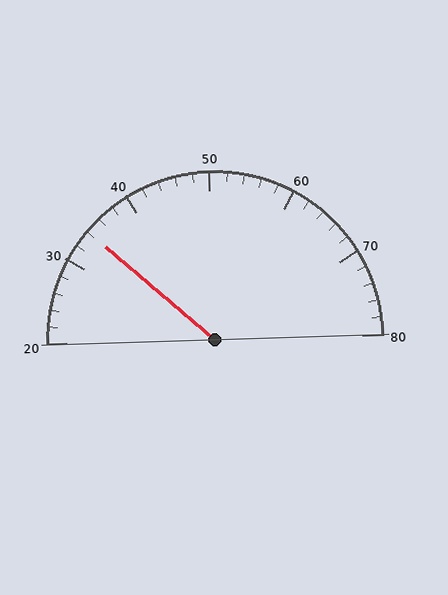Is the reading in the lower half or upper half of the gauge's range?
The reading is in the lower half of the range (20 to 80).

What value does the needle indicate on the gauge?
The needle indicates approximately 34.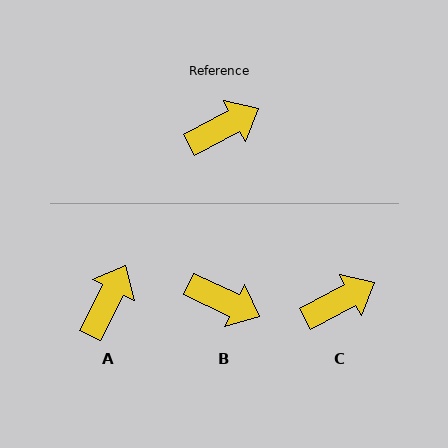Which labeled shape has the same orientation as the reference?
C.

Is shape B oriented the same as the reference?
No, it is off by about 53 degrees.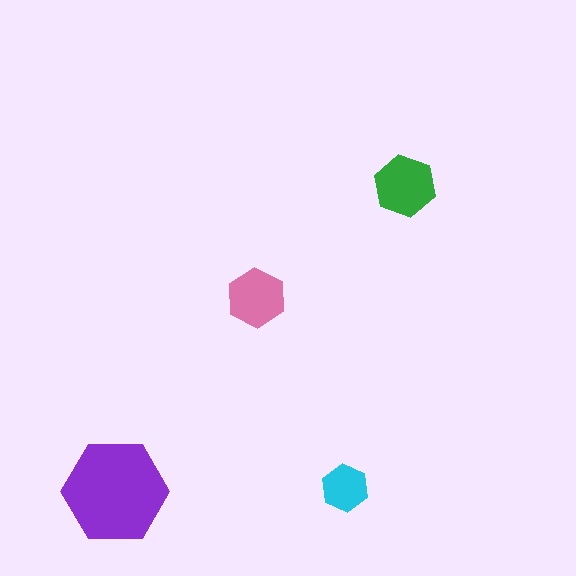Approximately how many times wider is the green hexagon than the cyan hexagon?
About 1.5 times wider.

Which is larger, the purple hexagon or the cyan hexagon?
The purple one.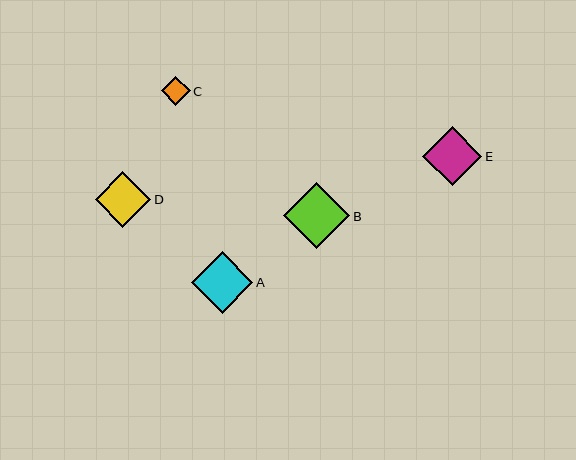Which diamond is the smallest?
Diamond C is the smallest with a size of approximately 29 pixels.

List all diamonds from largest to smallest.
From largest to smallest: B, A, E, D, C.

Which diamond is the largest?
Diamond B is the largest with a size of approximately 67 pixels.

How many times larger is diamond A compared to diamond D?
Diamond A is approximately 1.1 times the size of diamond D.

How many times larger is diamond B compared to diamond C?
Diamond B is approximately 2.3 times the size of diamond C.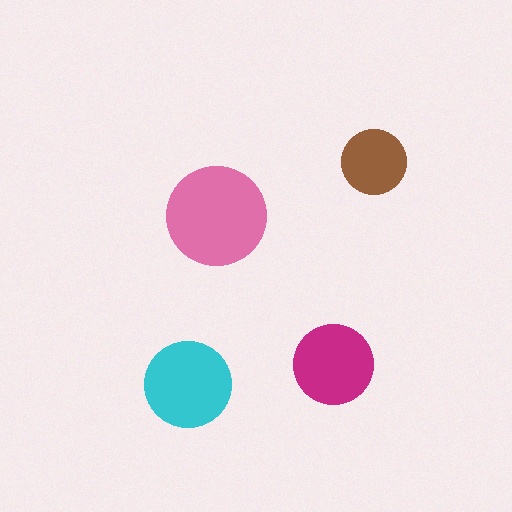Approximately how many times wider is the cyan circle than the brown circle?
About 1.5 times wider.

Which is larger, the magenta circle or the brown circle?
The magenta one.